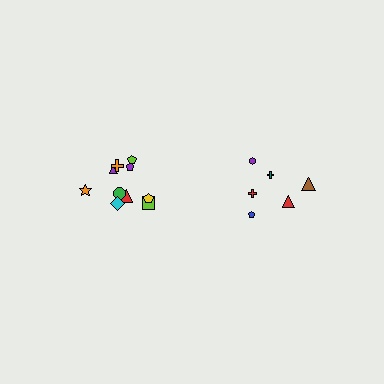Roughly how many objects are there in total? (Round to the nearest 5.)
Roughly 15 objects in total.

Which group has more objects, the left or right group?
The left group.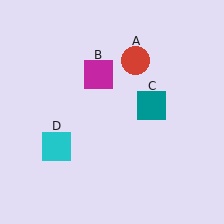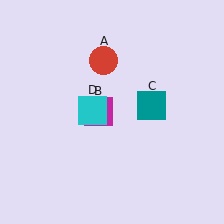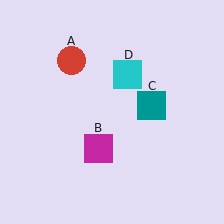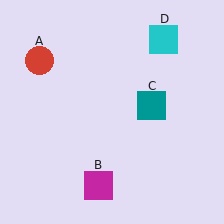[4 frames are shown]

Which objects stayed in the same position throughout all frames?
Teal square (object C) remained stationary.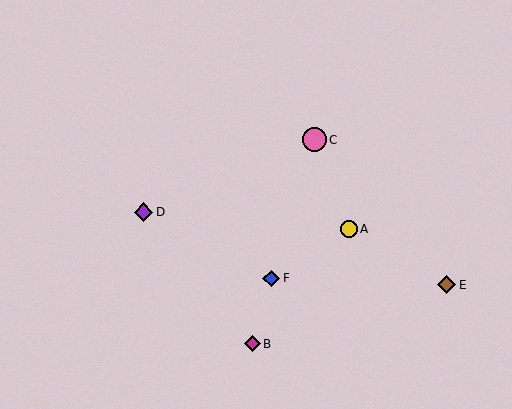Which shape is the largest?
The pink circle (labeled C) is the largest.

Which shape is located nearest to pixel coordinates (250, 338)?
The magenta diamond (labeled B) at (252, 344) is nearest to that location.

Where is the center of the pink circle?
The center of the pink circle is at (314, 140).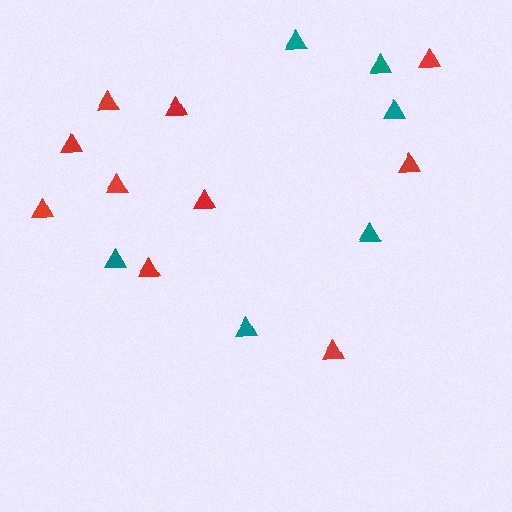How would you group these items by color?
There are 2 groups: one group of red triangles (10) and one group of teal triangles (6).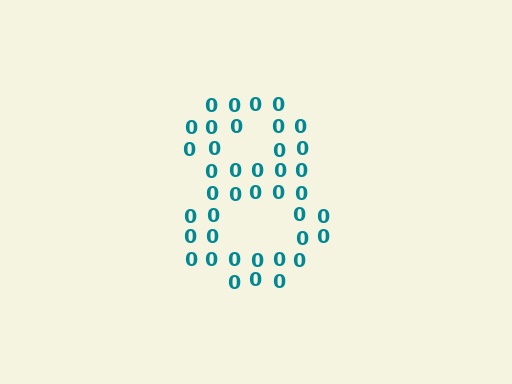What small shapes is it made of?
It is made of small digit 0's.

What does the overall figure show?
The overall figure shows the digit 8.